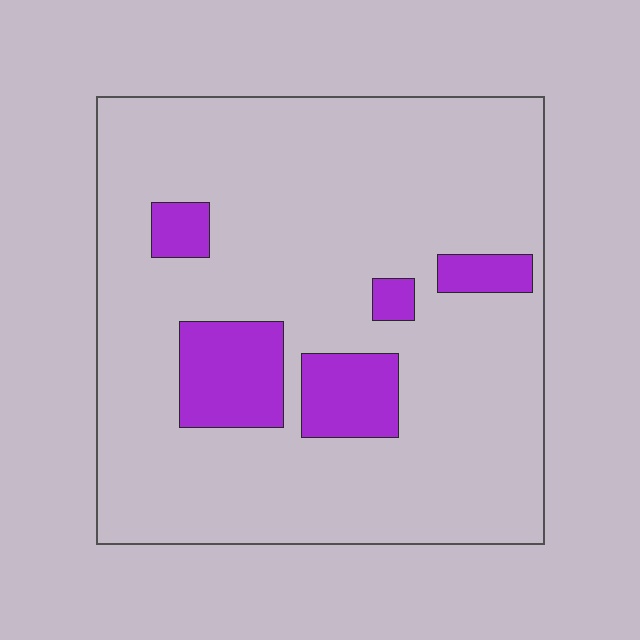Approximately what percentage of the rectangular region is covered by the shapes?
Approximately 15%.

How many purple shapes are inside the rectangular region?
5.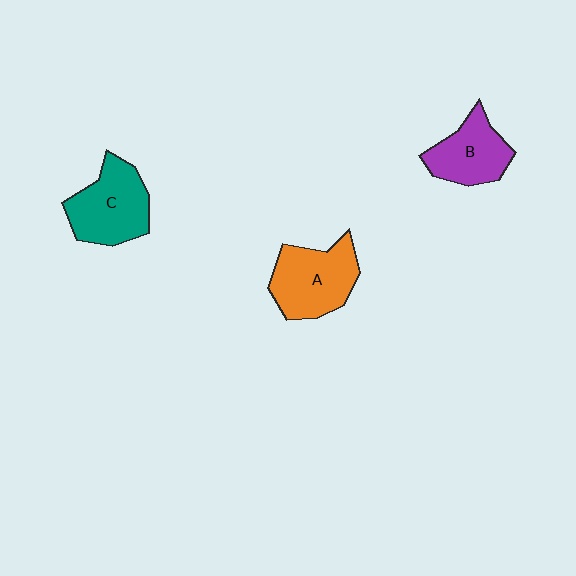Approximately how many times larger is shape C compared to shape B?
Approximately 1.2 times.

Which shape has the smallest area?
Shape B (purple).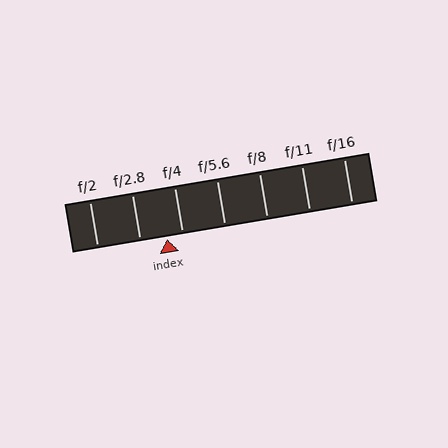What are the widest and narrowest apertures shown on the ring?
The widest aperture shown is f/2 and the narrowest is f/16.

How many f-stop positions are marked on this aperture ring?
There are 7 f-stop positions marked.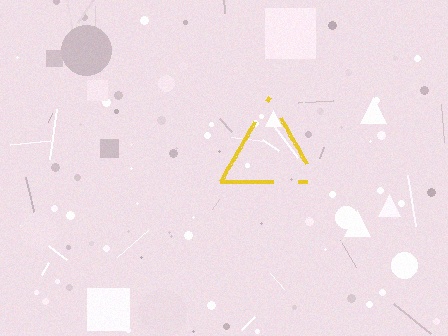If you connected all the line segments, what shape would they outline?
They would outline a triangle.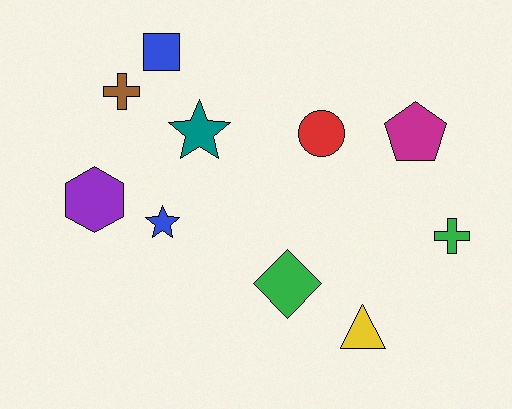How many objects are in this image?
There are 10 objects.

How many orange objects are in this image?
There are no orange objects.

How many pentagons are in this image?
There is 1 pentagon.